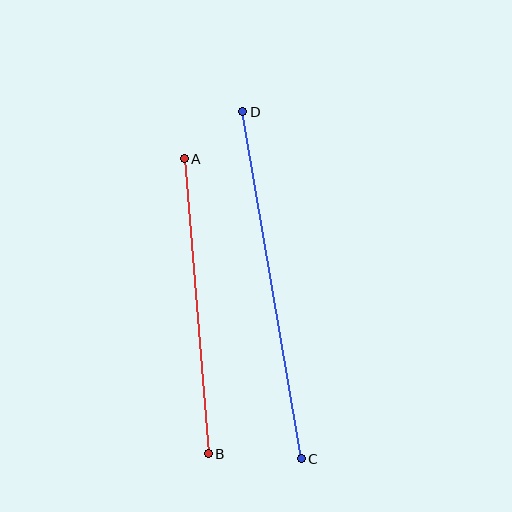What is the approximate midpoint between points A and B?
The midpoint is at approximately (196, 306) pixels.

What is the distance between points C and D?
The distance is approximately 352 pixels.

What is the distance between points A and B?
The distance is approximately 296 pixels.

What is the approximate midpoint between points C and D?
The midpoint is at approximately (272, 285) pixels.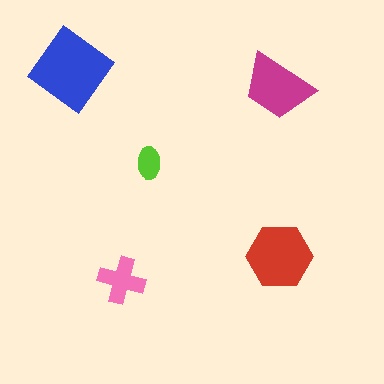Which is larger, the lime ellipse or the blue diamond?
The blue diamond.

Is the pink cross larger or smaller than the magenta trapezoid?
Smaller.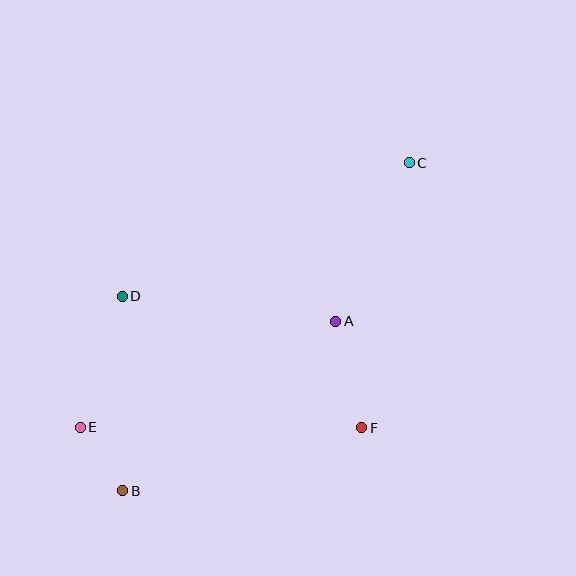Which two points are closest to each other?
Points B and E are closest to each other.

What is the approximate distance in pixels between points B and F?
The distance between B and F is approximately 247 pixels.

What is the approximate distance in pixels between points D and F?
The distance between D and F is approximately 274 pixels.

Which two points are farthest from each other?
Points B and C are farthest from each other.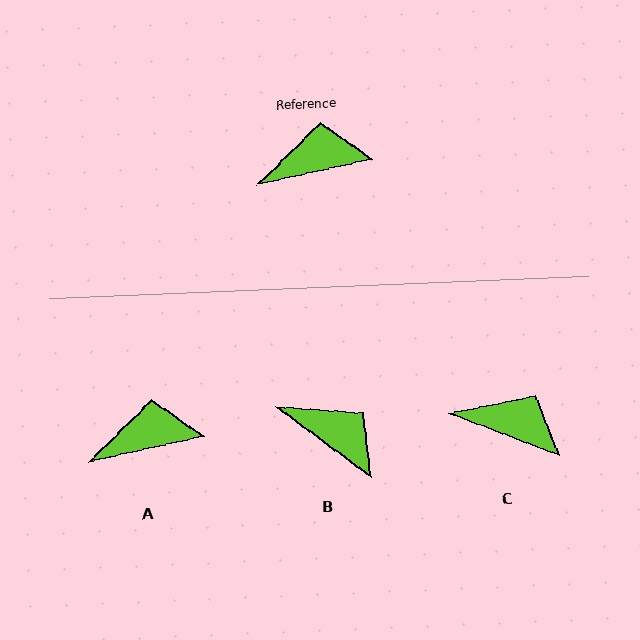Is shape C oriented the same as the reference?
No, it is off by about 33 degrees.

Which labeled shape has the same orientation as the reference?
A.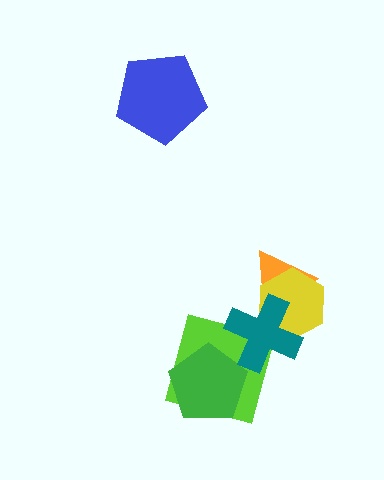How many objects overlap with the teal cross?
3 objects overlap with the teal cross.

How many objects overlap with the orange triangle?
2 objects overlap with the orange triangle.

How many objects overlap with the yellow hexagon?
2 objects overlap with the yellow hexagon.